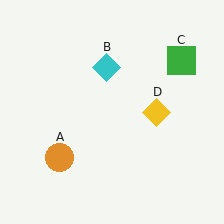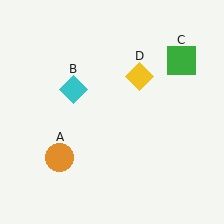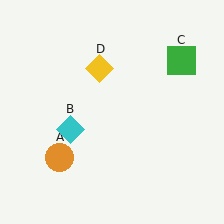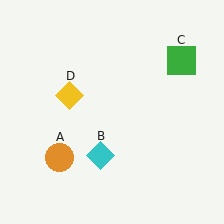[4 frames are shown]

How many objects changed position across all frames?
2 objects changed position: cyan diamond (object B), yellow diamond (object D).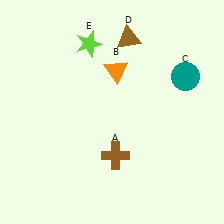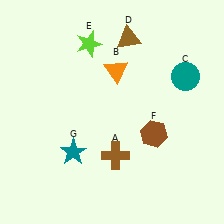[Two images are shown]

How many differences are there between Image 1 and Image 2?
There are 2 differences between the two images.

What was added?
A brown hexagon (F), a teal star (G) were added in Image 2.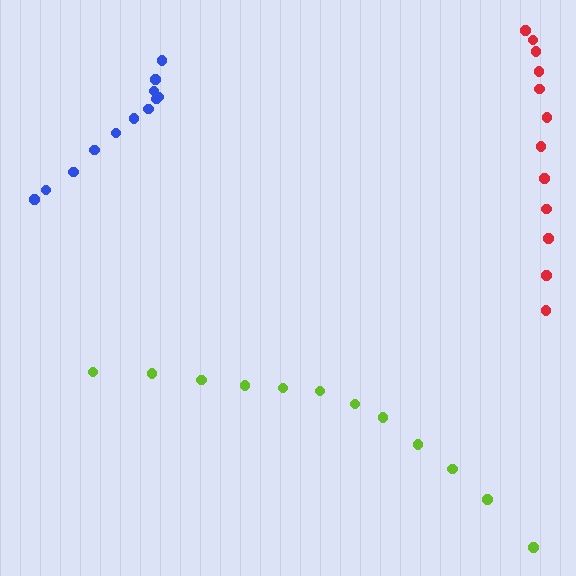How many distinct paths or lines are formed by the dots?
There are 3 distinct paths.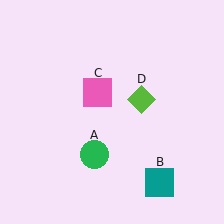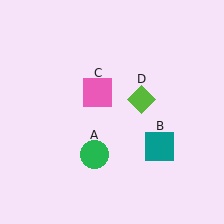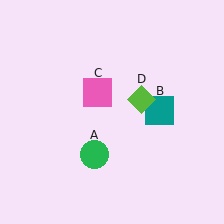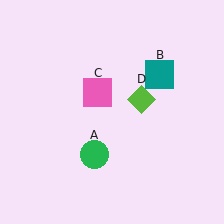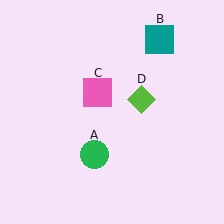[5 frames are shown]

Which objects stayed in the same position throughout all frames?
Green circle (object A) and pink square (object C) and lime diamond (object D) remained stationary.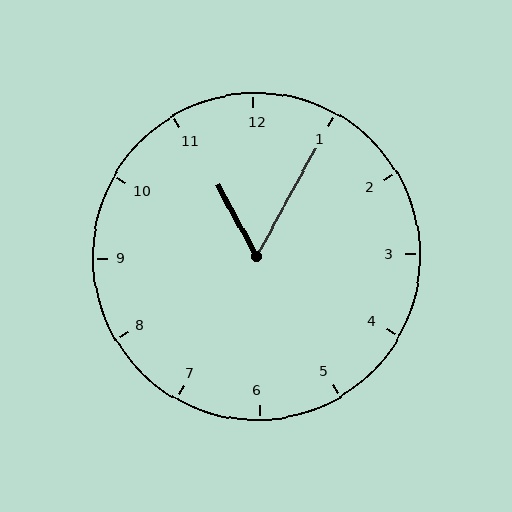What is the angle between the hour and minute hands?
Approximately 58 degrees.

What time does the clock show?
11:05.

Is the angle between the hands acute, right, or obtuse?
It is acute.